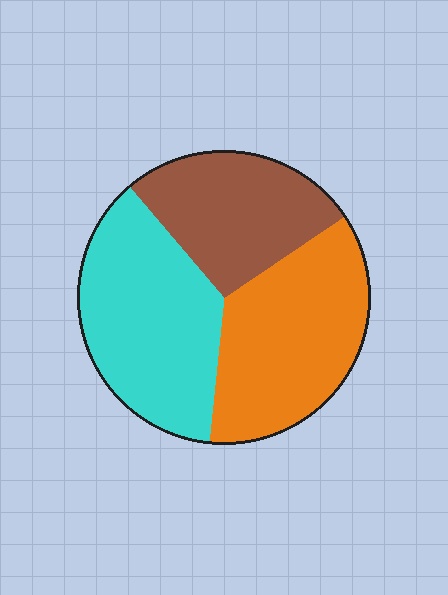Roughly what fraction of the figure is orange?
Orange takes up about three eighths (3/8) of the figure.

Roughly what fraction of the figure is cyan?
Cyan takes up about three eighths (3/8) of the figure.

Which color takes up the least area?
Brown, at roughly 25%.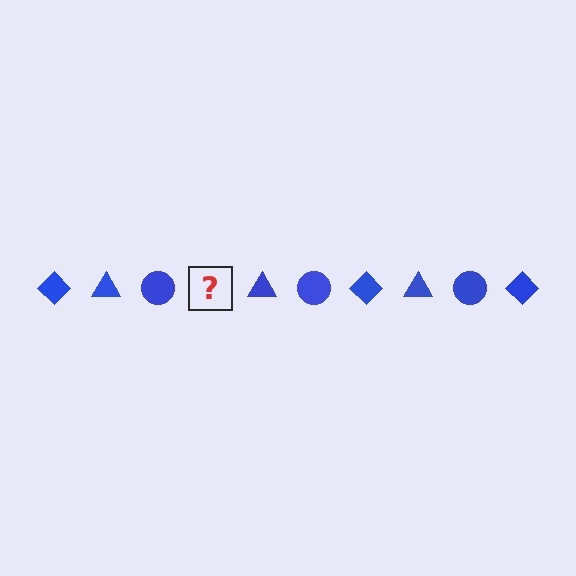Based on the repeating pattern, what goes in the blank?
The blank should be a blue diamond.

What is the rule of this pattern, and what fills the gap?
The rule is that the pattern cycles through diamond, triangle, circle shapes in blue. The gap should be filled with a blue diamond.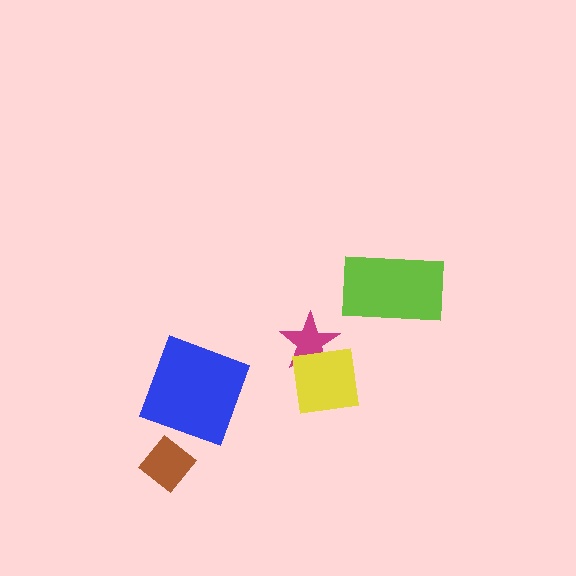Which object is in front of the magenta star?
The yellow square is in front of the magenta star.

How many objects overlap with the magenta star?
1 object overlaps with the magenta star.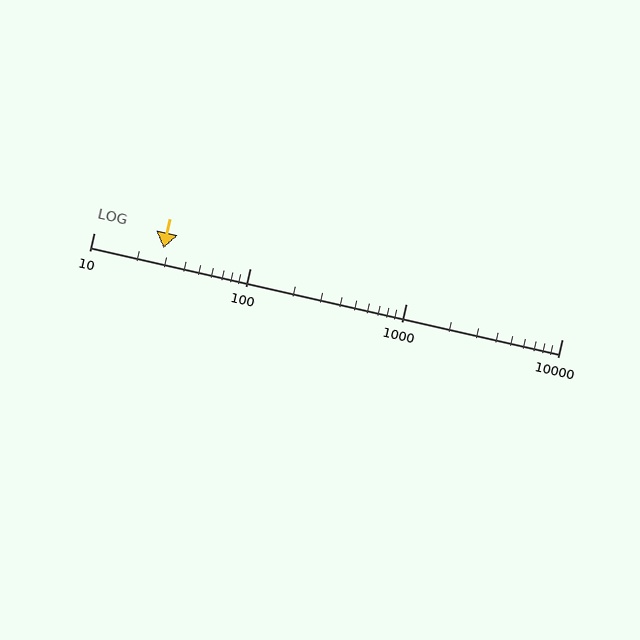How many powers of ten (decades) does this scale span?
The scale spans 3 decades, from 10 to 10000.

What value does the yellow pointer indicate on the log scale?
The pointer indicates approximately 28.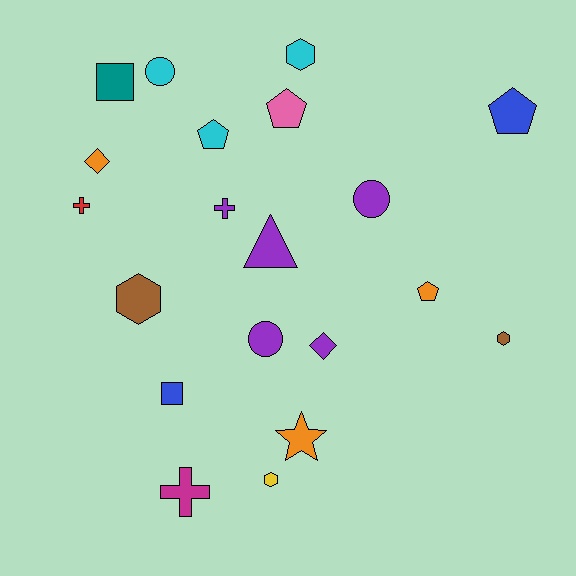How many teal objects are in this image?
There is 1 teal object.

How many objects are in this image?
There are 20 objects.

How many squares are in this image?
There are 2 squares.